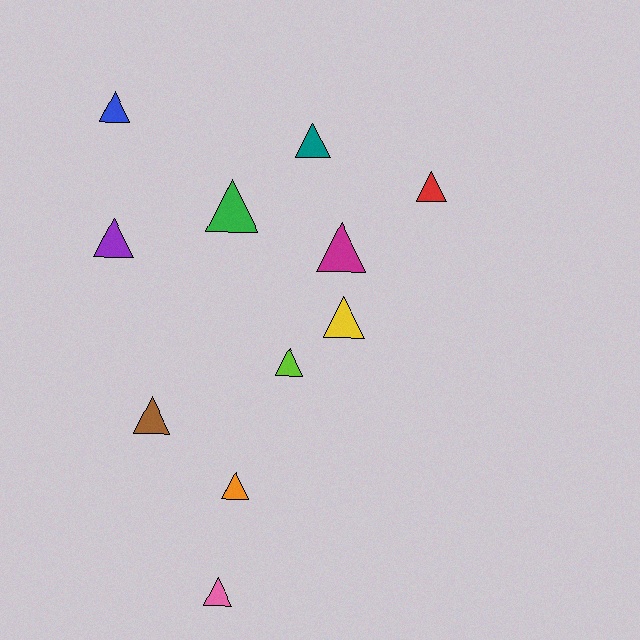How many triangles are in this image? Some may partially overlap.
There are 11 triangles.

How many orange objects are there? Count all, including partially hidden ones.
There is 1 orange object.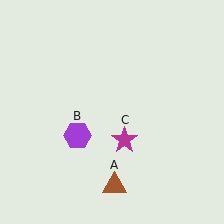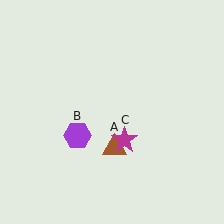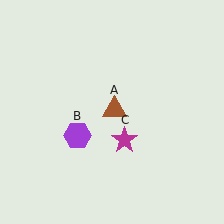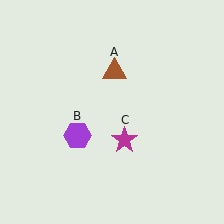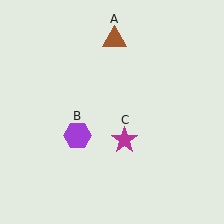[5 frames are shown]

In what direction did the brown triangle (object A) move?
The brown triangle (object A) moved up.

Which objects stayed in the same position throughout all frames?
Purple hexagon (object B) and magenta star (object C) remained stationary.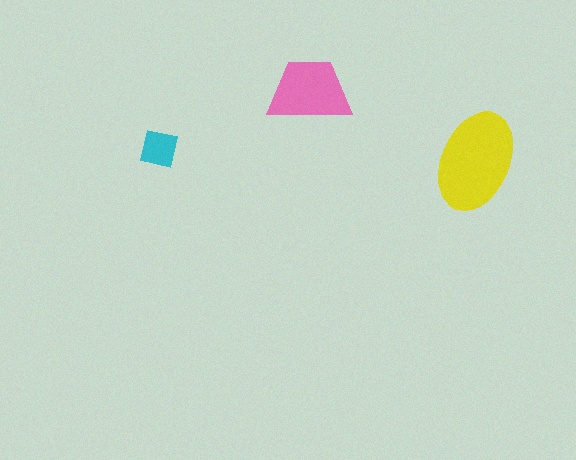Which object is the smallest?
The cyan square.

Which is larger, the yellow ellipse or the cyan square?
The yellow ellipse.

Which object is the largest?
The yellow ellipse.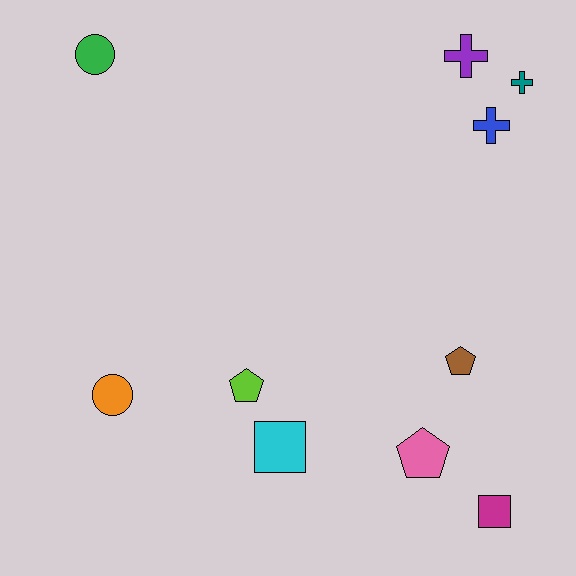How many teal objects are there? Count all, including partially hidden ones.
There is 1 teal object.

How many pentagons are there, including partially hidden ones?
There are 3 pentagons.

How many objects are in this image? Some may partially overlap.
There are 10 objects.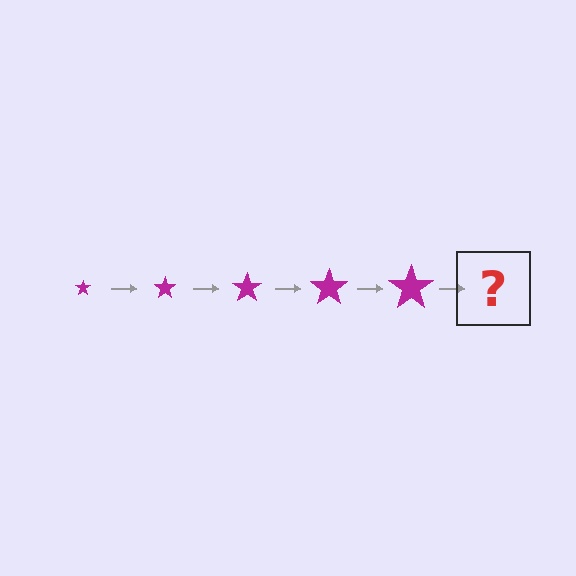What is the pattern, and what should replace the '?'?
The pattern is that the star gets progressively larger each step. The '?' should be a magenta star, larger than the previous one.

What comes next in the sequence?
The next element should be a magenta star, larger than the previous one.